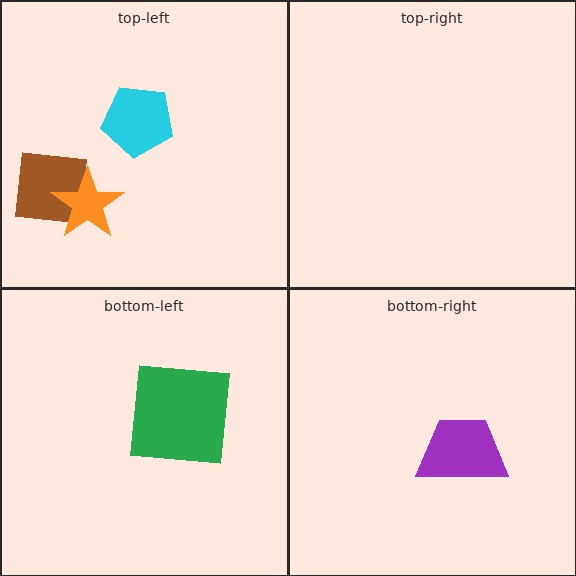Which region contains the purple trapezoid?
The bottom-right region.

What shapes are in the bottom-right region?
The purple trapezoid.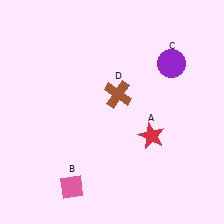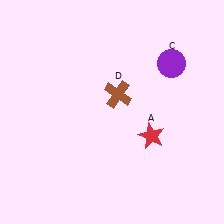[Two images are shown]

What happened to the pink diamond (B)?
The pink diamond (B) was removed in Image 2. It was in the bottom-left area of Image 1.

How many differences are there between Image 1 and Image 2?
There is 1 difference between the two images.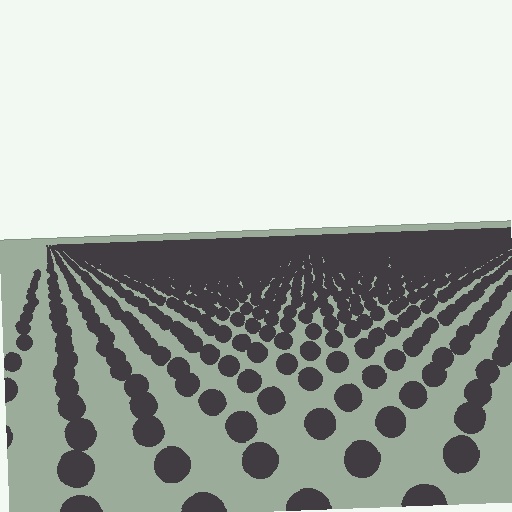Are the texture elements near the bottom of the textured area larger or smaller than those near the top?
Larger. Near the bottom, elements are closer to the viewer and appear at a bigger on-screen size.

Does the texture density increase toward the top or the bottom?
Density increases toward the top.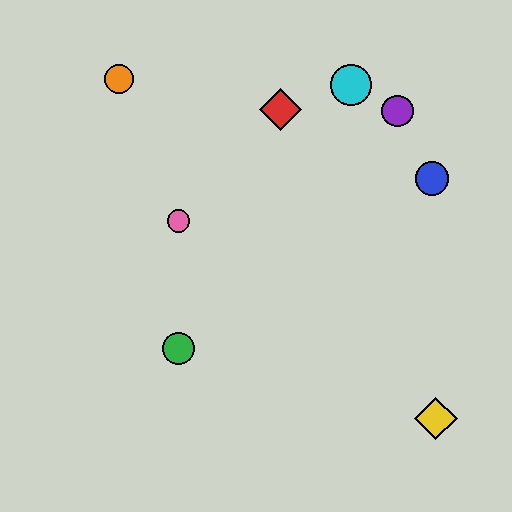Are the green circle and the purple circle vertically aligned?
No, the green circle is at x≈179 and the purple circle is at x≈398.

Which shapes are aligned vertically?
The green circle, the pink circle are aligned vertically.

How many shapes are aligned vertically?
2 shapes (the green circle, the pink circle) are aligned vertically.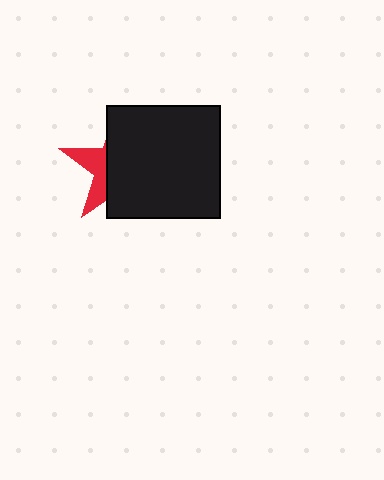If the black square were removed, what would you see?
You would see the complete red star.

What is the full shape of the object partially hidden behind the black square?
The partially hidden object is a red star.